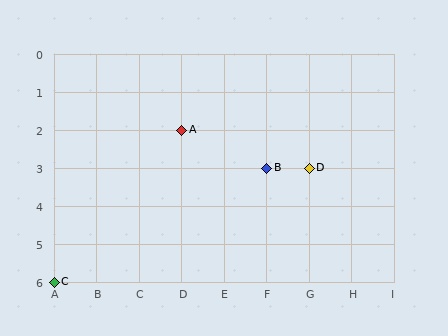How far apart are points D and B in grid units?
Points D and B are 1 column apart.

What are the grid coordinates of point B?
Point B is at grid coordinates (F, 3).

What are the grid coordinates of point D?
Point D is at grid coordinates (G, 3).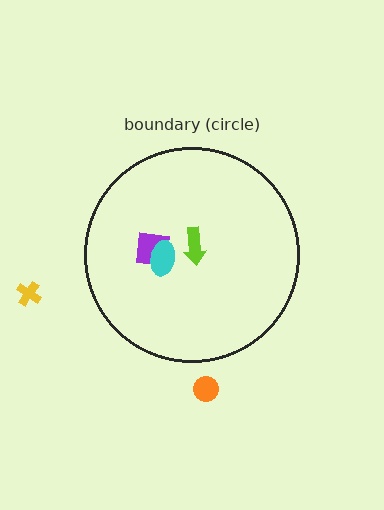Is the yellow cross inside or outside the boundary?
Outside.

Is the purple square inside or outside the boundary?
Inside.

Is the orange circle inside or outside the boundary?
Outside.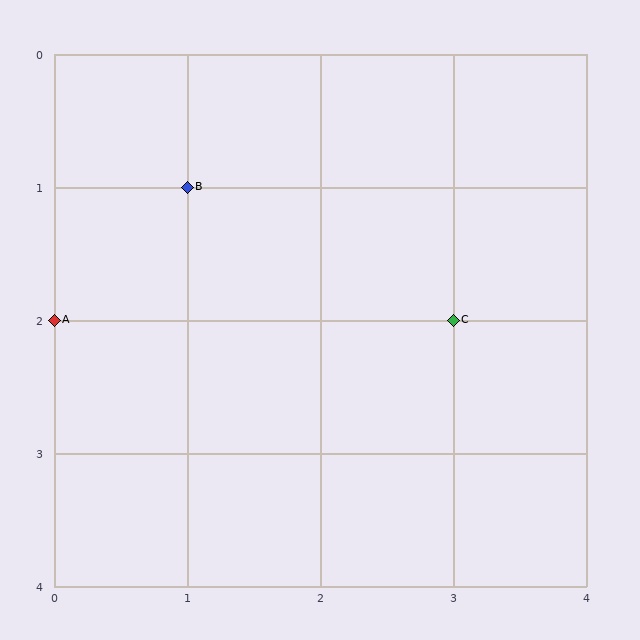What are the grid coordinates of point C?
Point C is at grid coordinates (3, 2).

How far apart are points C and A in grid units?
Points C and A are 3 columns apart.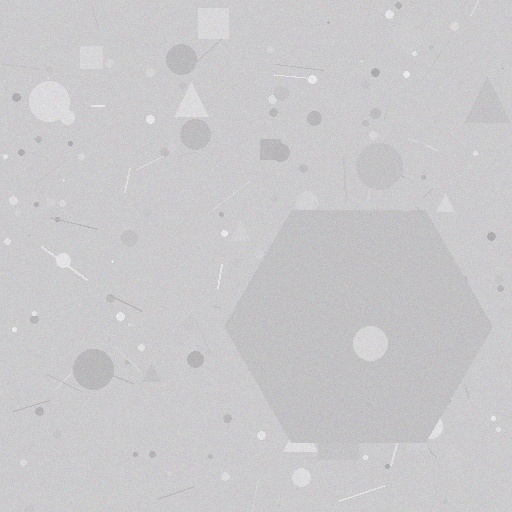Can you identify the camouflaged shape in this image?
The camouflaged shape is a hexagon.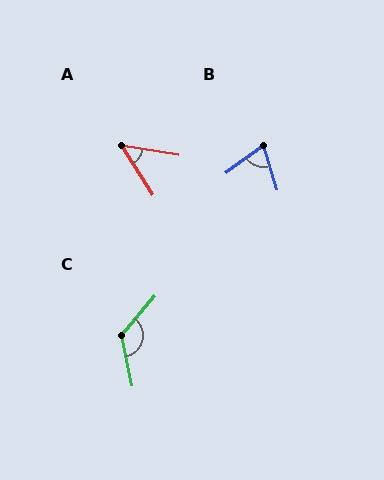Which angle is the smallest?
A, at approximately 48 degrees.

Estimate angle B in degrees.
Approximately 71 degrees.